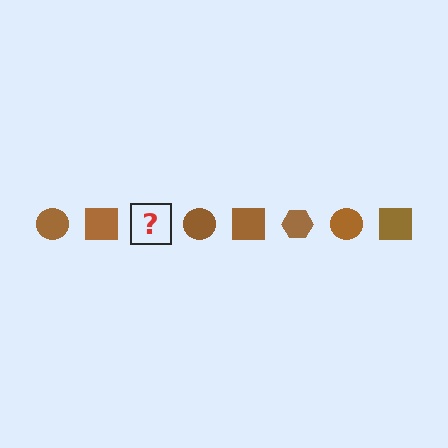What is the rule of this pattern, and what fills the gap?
The rule is that the pattern cycles through circle, square, hexagon shapes in brown. The gap should be filled with a brown hexagon.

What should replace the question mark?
The question mark should be replaced with a brown hexagon.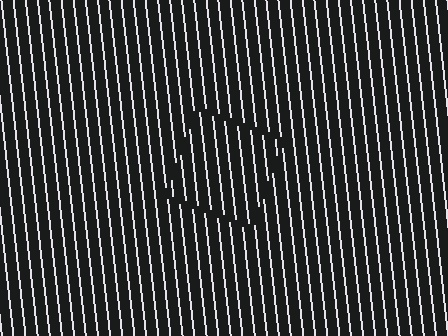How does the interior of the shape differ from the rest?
The interior of the shape contains the same grating, shifted by half a period — the contour is defined by the phase discontinuity where line-ends from the inner and outer gratings abut.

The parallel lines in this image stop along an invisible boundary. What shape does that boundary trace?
An illusory square. The interior of the shape contains the same grating, shifted by half a period — the contour is defined by the phase discontinuity where line-ends from the inner and outer gratings abut.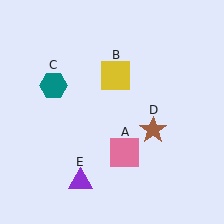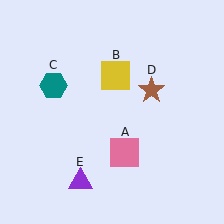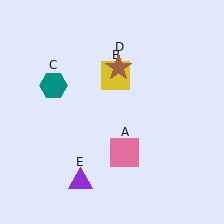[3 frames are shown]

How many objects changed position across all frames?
1 object changed position: brown star (object D).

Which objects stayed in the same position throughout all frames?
Pink square (object A) and yellow square (object B) and teal hexagon (object C) and purple triangle (object E) remained stationary.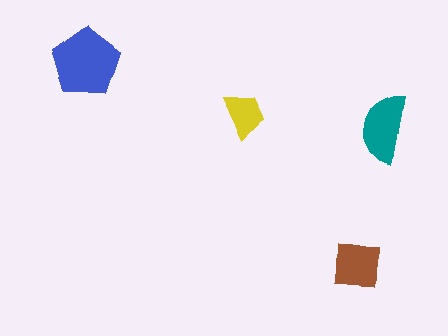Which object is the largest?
The blue pentagon.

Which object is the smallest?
The yellow trapezoid.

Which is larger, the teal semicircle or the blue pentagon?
The blue pentagon.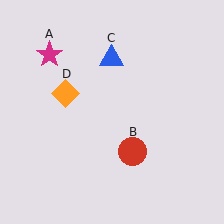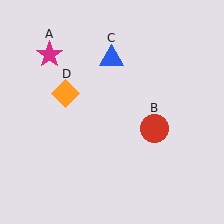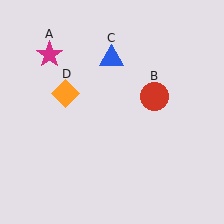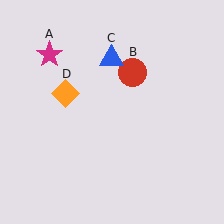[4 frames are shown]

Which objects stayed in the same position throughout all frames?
Magenta star (object A) and blue triangle (object C) and orange diamond (object D) remained stationary.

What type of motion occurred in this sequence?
The red circle (object B) rotated counterclockwise around the center of the scene.